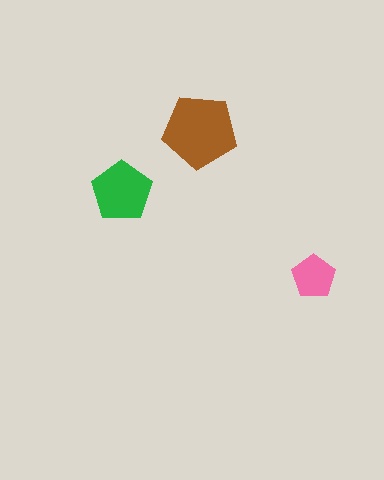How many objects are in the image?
There are 3 objects in the image.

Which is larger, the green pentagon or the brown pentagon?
The brown one.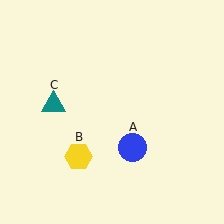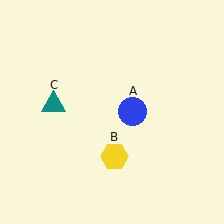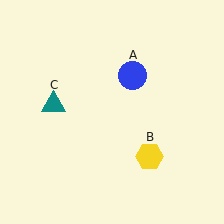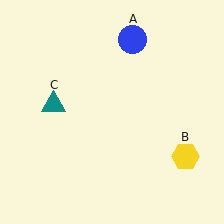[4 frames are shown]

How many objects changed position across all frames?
2 objects changed position: blue circle (object A), yellow hexagon (object B).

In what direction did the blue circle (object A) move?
The blue circle (object A) moved up.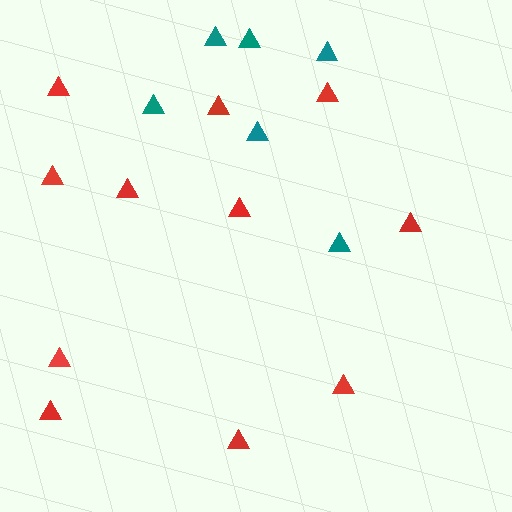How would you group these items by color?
There are 2 groups: one group of red triangles (11) and one group of teal triangles (6).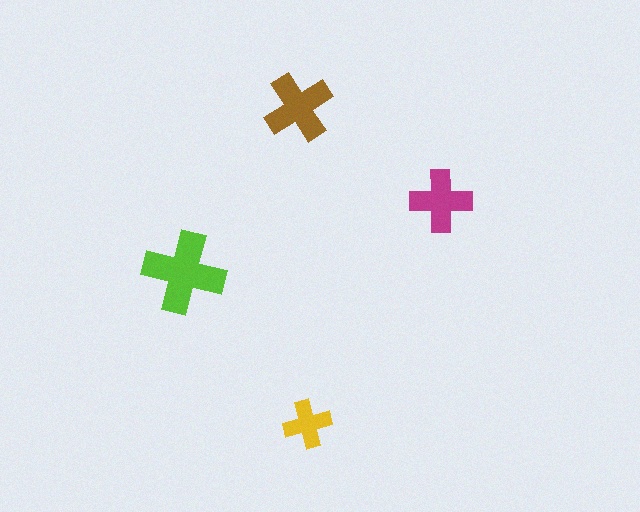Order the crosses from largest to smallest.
the lime one, the brown one, the magenta one, the yellow one.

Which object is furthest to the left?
The lime cross is leftmost.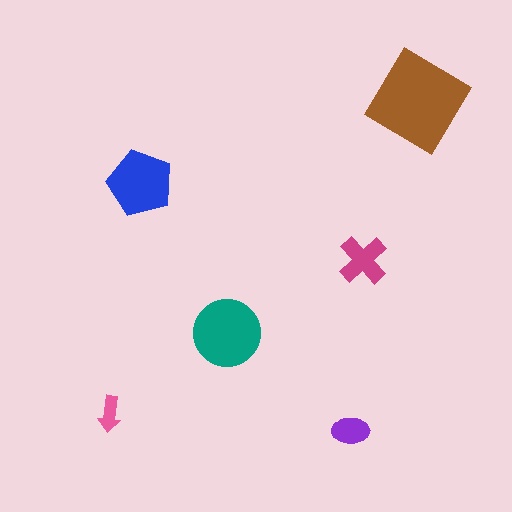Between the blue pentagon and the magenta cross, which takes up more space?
The blue pentagon.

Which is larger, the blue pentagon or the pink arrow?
The blue pentagon.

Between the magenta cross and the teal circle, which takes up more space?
The teal circle.